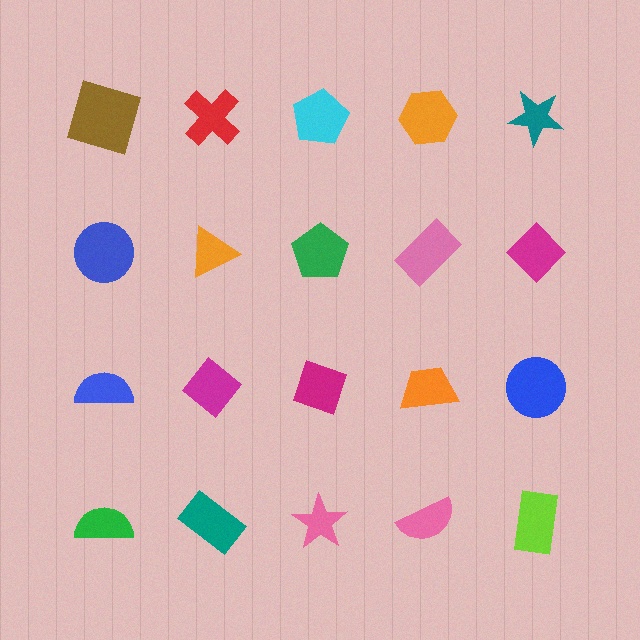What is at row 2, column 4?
A pink rectangle.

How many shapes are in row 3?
5 shapes.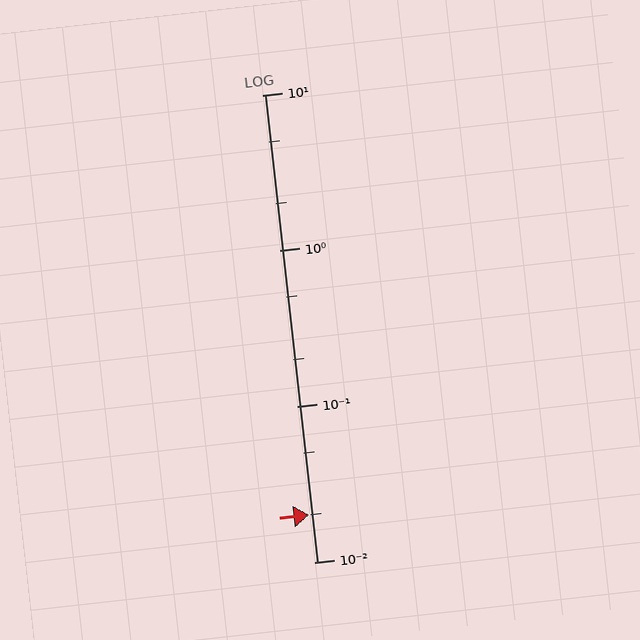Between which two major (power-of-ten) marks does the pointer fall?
The pointer is between 0.01 and 0.1.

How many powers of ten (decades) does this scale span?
The scale spans 3 decades, from 0.01 to 10.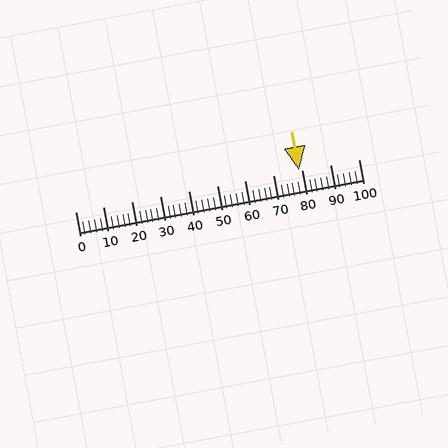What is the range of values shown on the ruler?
The ruler shows values from 0 to 100.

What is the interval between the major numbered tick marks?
The major tick marks are spaced 10 units apart.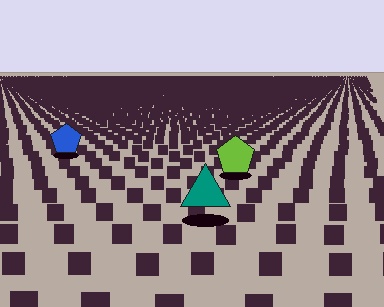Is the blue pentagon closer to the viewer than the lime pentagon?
No. The lime pentagon is closer — you can tell from the texture gradient: the ground texture is coarser near it.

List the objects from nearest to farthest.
From nearest to farthest: the teal triangle, the lime pentagon, the blue pentagon.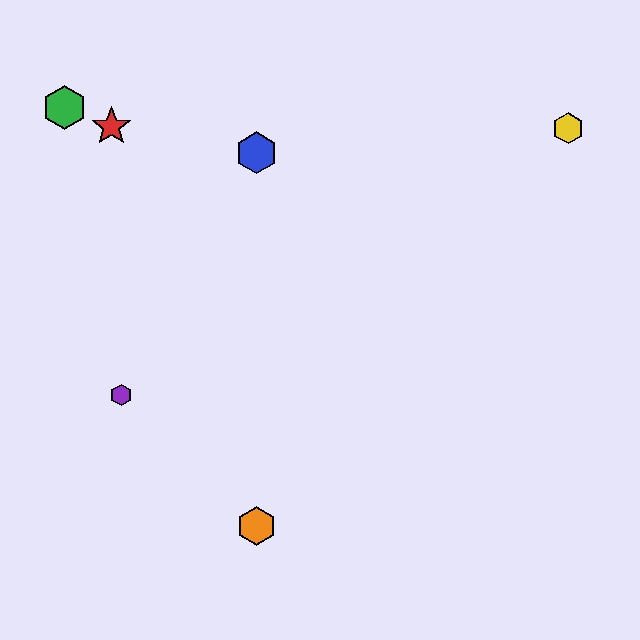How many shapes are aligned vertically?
2 shapes (the blue hexagon, the orange hexagon) are aligned vertically.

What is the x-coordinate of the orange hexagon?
The orange hexagon is at x≈256.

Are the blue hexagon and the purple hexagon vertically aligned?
No, the blue hexagon is at x≈256 and the purple hexagon is at x≈121.